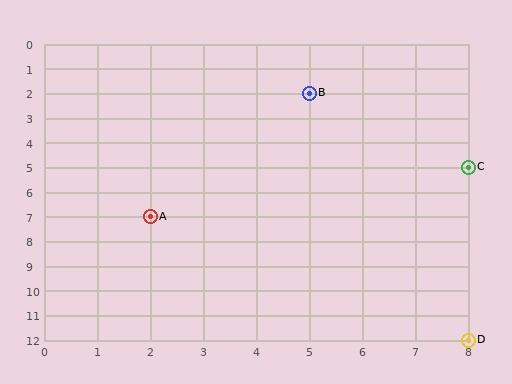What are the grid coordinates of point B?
Point B is at grid coordinates (5, 2).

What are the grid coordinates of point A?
Point A is at grid coordinates (2, 7).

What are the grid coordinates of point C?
Point C is at grid coordinates (8, 5).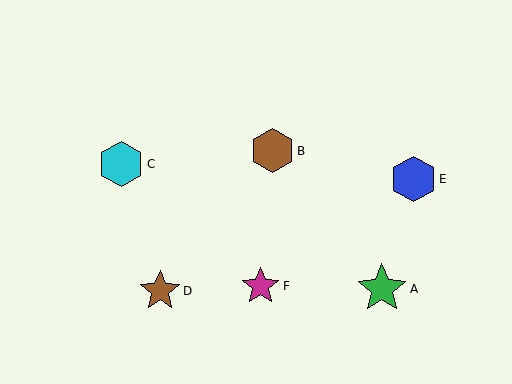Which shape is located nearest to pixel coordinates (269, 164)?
The brown hexagon (labeled B) at (272, 151) is nearest to that location.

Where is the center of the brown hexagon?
The center of the brown hexagon is at (272, 151).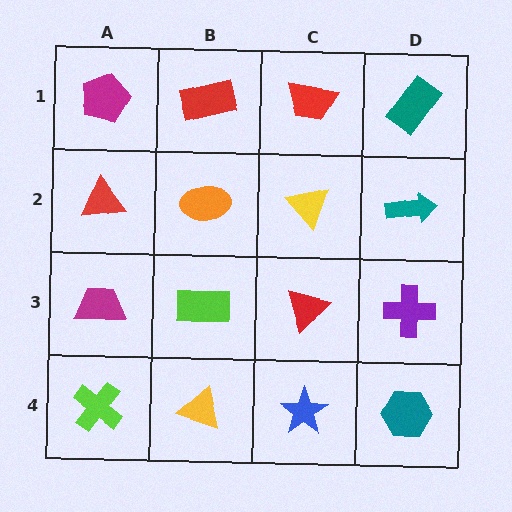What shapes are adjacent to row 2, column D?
A teal rectangle (row 1, column D), a purple cross (row 3, column D), a yellow triangle (row 2, column C).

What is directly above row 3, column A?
A red triangle.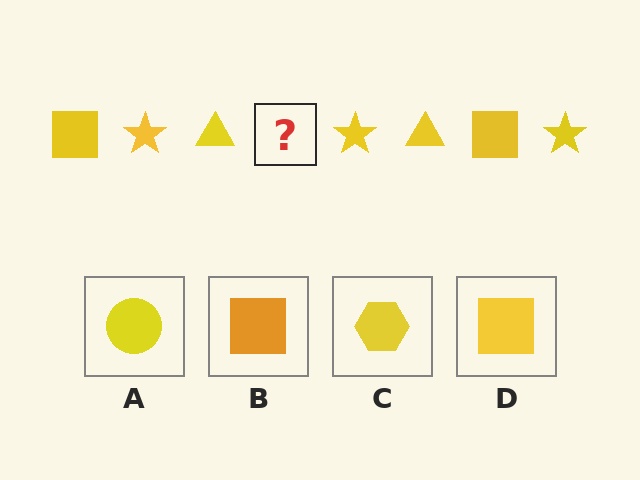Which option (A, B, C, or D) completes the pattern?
D.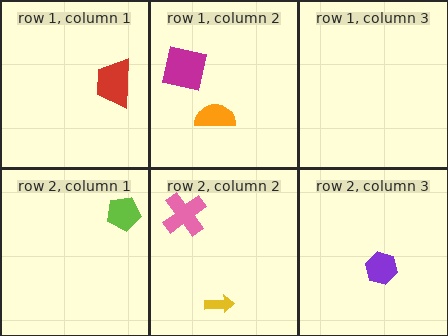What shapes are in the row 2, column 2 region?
The pink cross, the yellow arrow.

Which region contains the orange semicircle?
The row 1, column 2 region.